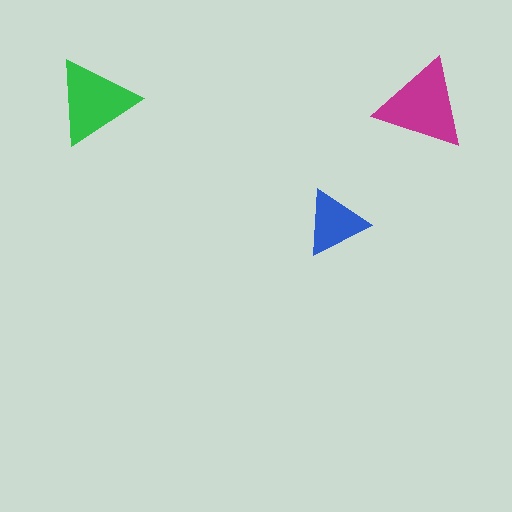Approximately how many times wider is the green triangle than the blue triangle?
About 1.5 times wider.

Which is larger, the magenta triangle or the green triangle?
The magenta one.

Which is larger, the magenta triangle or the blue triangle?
The magenta one.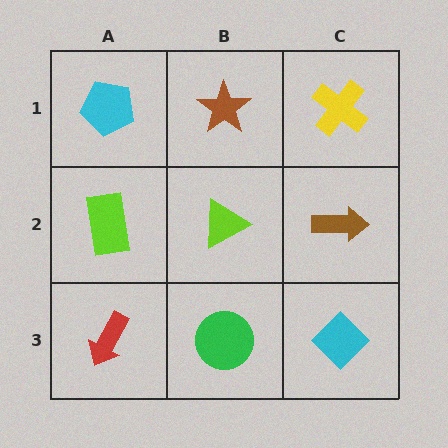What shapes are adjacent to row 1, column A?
A lime rectangle (row 2, column A), a brown star (row 1, column B).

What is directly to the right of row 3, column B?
A cyan diamond.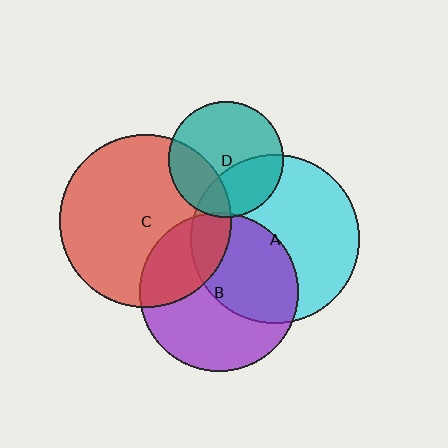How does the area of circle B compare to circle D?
Approximately 1.9 times.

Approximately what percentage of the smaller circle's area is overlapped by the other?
Approximately 45%.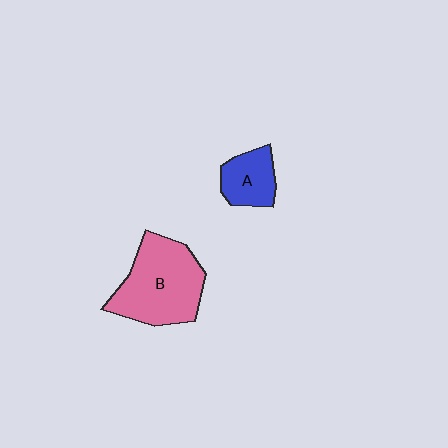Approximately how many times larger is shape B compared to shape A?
Approximately 2.2 times.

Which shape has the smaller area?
Shape A (blue).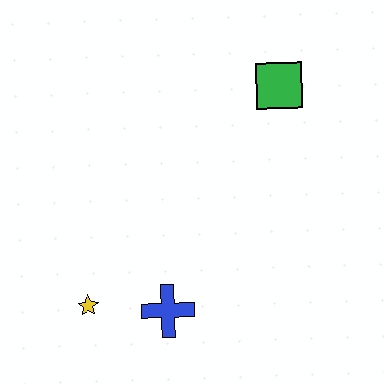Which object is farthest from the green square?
The yellow star is farthest from the green square.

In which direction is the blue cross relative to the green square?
The blue cross is below the green square.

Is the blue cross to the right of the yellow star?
Yes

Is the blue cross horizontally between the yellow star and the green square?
Yes